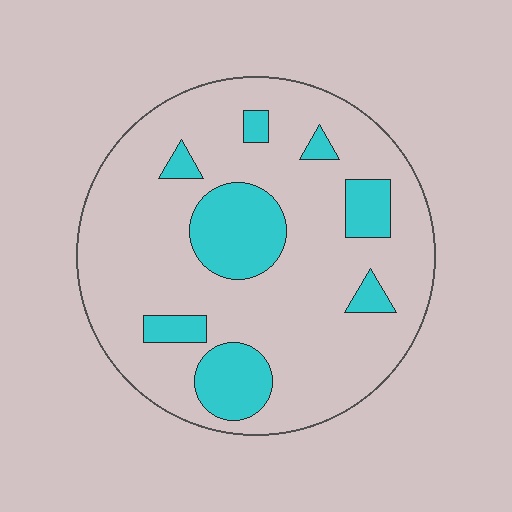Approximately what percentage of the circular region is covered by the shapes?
Approximately 20%.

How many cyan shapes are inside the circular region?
8.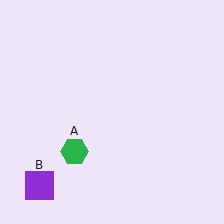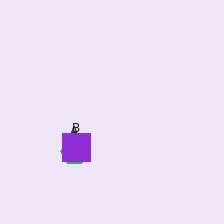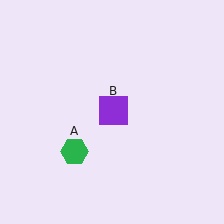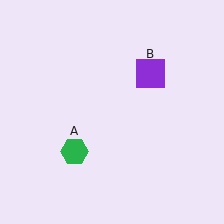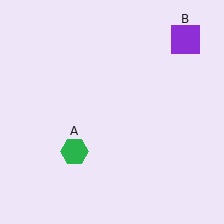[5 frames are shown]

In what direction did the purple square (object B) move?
The purple square (object B) moved up and to the right.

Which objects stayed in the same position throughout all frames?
Green hexagon (object A) remained stationary.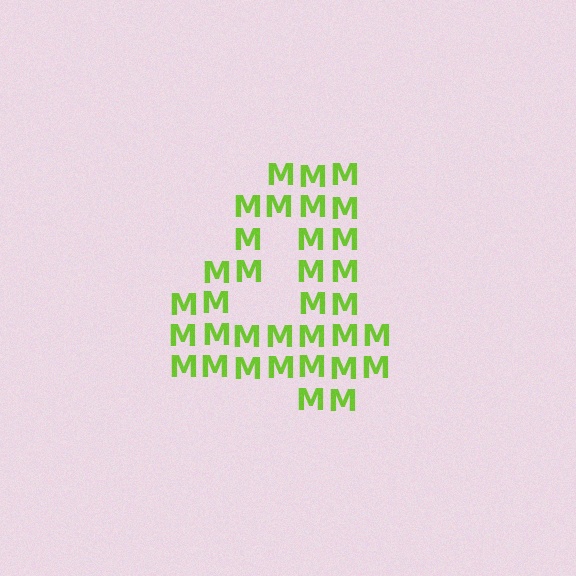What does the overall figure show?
The overall figure shows the digit 4.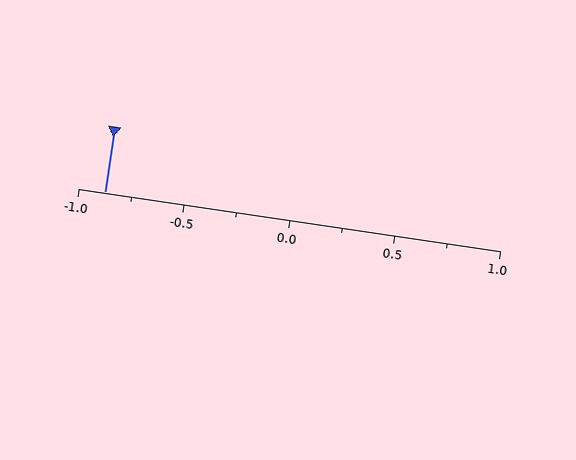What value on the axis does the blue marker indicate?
The marker indicates approximately -0.88.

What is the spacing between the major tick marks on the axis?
The major ticks are spaced 0.5 apart.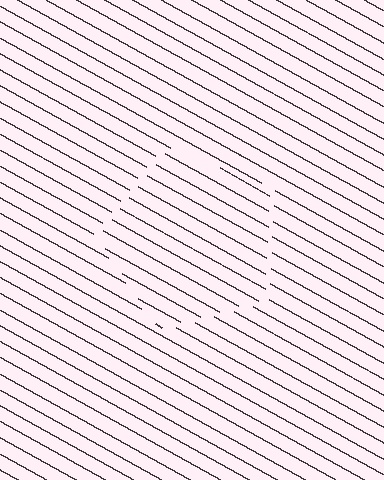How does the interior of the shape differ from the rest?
The interior of the shape contains the same grating, shifted by half a period — the contour is defined by the phase discontinuity where line-ends from the inner and outer gratings abut.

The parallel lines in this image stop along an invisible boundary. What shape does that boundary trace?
An illusory pentagon. The interior of the shape contains the same grating, shifted by half a period — the contour is defined by the phase discontinuity where line-ends from the inner and outer gratings abut.